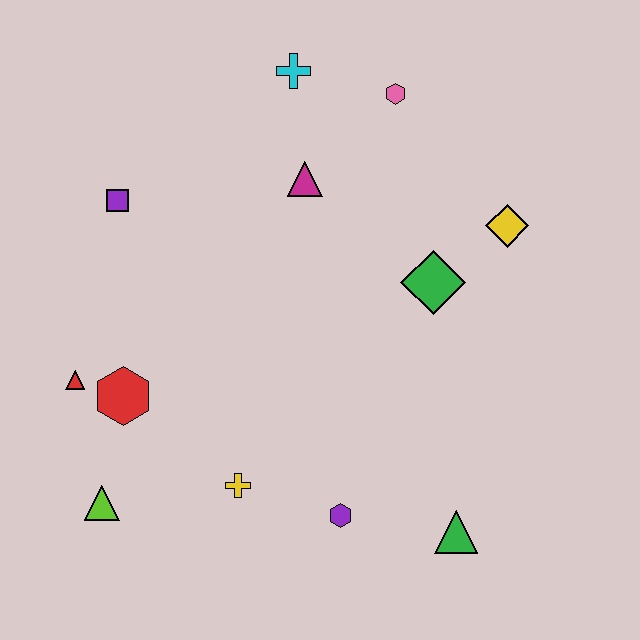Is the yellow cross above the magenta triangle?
No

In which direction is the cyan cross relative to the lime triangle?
The cyan cross is above the lime triangle.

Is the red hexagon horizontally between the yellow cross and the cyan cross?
No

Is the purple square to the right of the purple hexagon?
No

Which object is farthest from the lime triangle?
The pink hexagon is farthest from the lime triangle.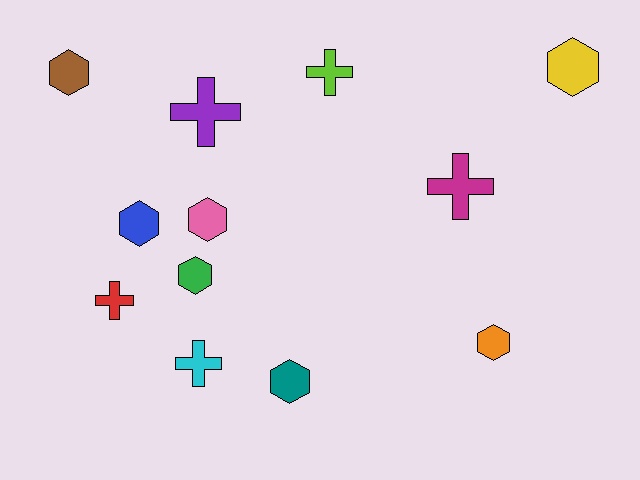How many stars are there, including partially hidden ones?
There are no stars.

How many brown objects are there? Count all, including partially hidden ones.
There is 1 brown object.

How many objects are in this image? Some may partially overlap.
There are 12 objects.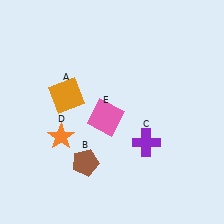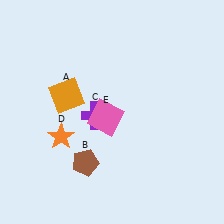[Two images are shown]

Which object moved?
The purple cross (C) moved left.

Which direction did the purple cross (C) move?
The purple cross (C) moved left.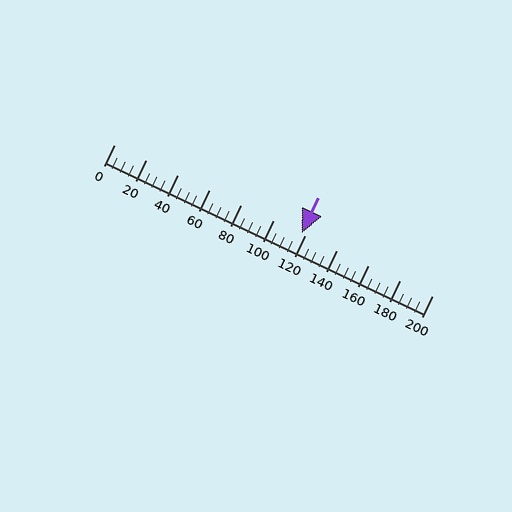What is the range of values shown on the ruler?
The ruler shows values from 0 to 200.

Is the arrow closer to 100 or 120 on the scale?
The arrow is closer to 120.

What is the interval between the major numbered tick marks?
The major tick marks are spaced 20 units apart.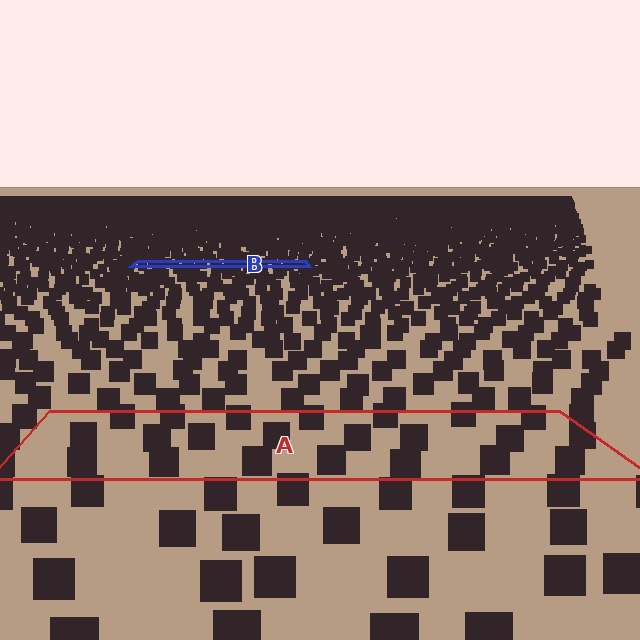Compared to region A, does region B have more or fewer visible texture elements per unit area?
Region B has more texture elements per unit area — they are packed more densely because it is farther away.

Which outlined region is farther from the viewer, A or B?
Region B is farther from the viewer — the texture elements inside it appear smaller and more densely packed.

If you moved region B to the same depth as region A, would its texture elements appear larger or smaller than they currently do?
They would appear larger. At a closer depth, the same texture elements are projected at a bigger on-screen size.